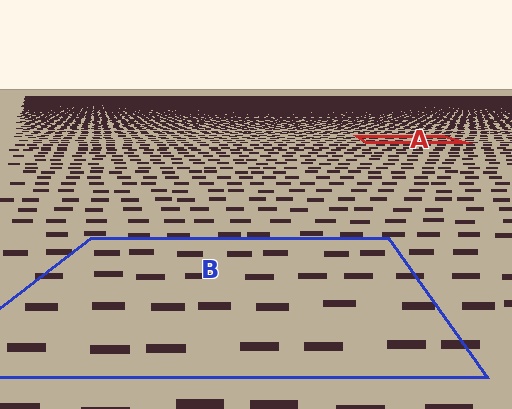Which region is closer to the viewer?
Region B is closer. The texture elements there are larger and more spread out.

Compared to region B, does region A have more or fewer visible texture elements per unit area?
Region A has more texture elements per unit area — they are packed more densely because it is farther away.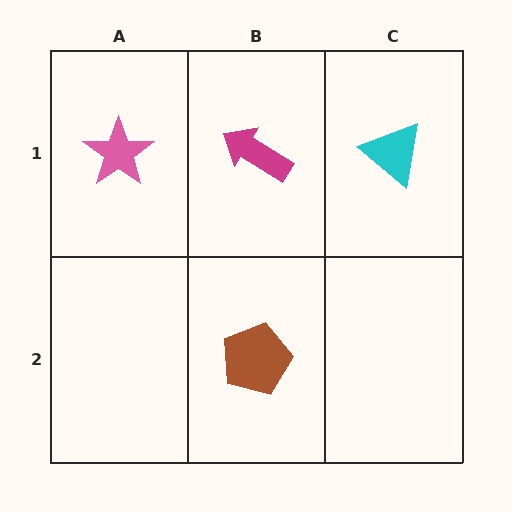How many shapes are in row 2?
1 shape.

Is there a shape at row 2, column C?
No, that cell is empty.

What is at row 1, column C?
A cyan triangle.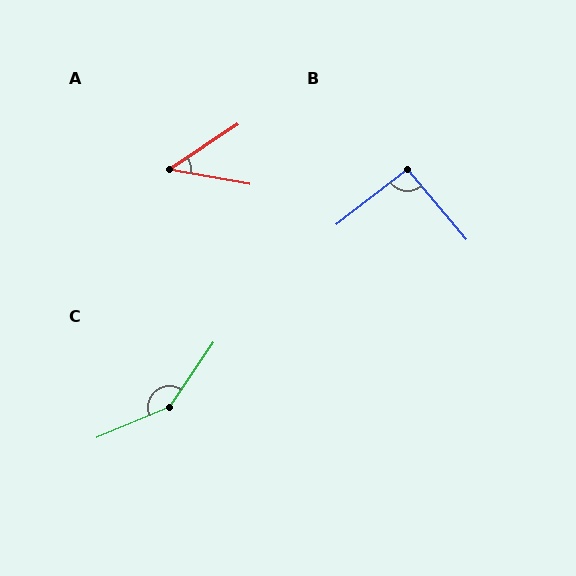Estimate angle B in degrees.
Approximately 92 degrees.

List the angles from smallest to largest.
A (44°), B (92°), C (147°).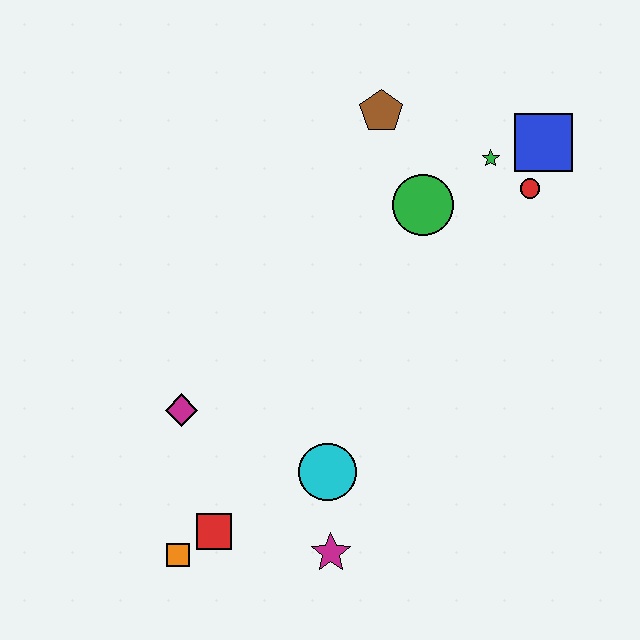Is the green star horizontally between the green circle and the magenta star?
No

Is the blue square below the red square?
No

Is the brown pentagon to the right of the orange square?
Yes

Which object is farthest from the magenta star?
The blue square is farthest from the magenta star.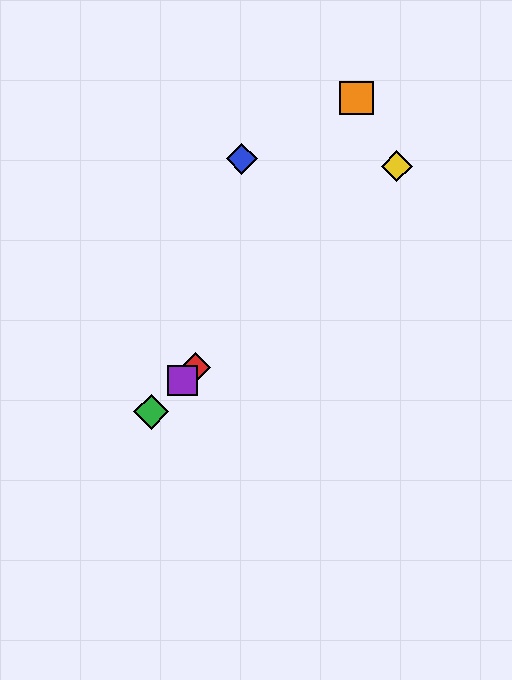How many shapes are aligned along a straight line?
4 shapes (the red diamond, the green diamond, the yellow diamond, the purple square) are aligned along a straight line.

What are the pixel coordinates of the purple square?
The purple square is at (182, 381).